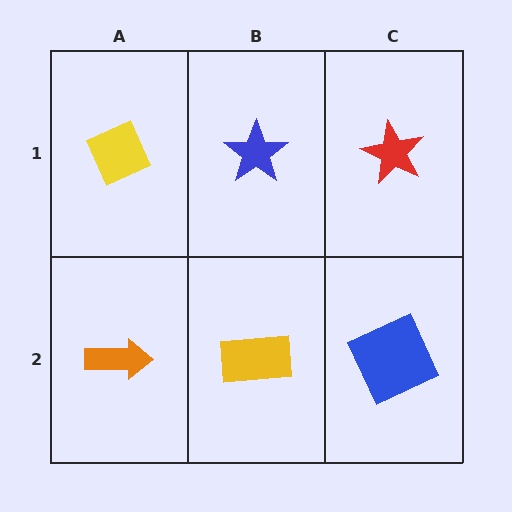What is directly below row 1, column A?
An orange arrow.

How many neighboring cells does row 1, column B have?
3.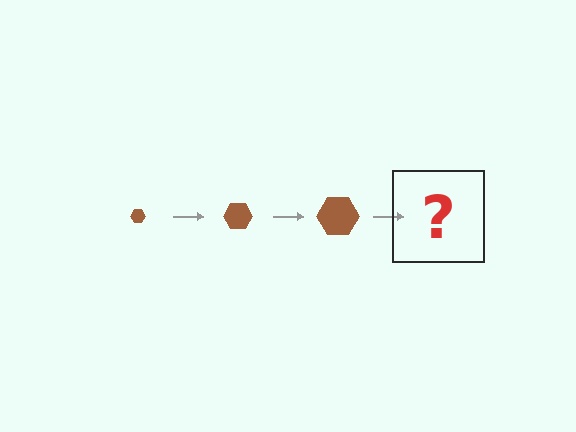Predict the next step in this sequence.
The next step is a brown hexagon, larger than the previous one.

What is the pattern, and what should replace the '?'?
The pattern is that the hexagon gets progressively larger each step. The '?' should be a brown hexagon, larger than the previous one.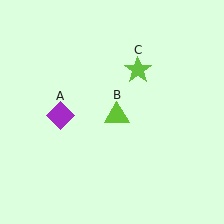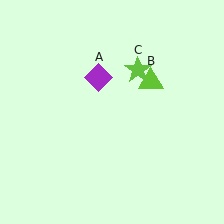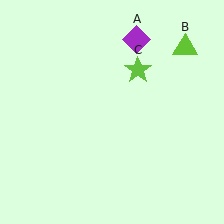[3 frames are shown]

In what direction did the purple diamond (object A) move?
The purple diamond (object A) moved up and to the right.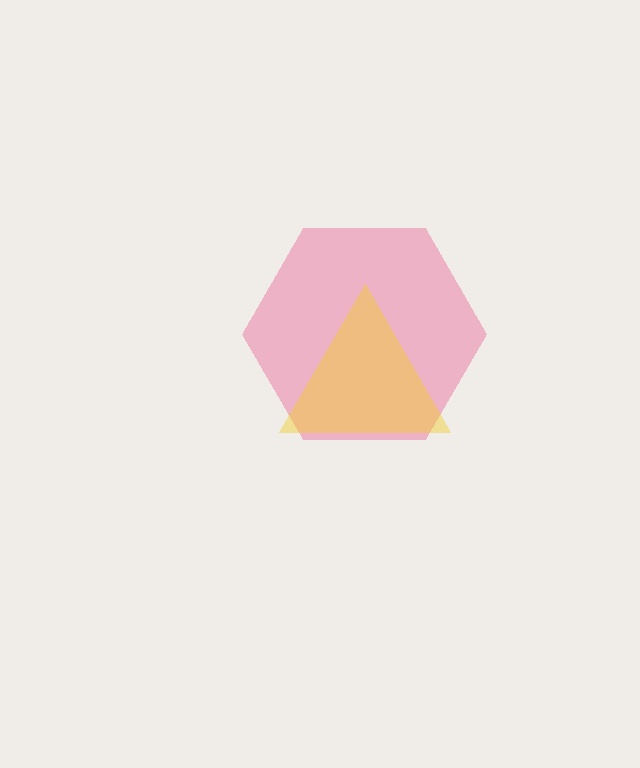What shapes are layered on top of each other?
The layered shapes are: a pink hexagon, a yellow triangle.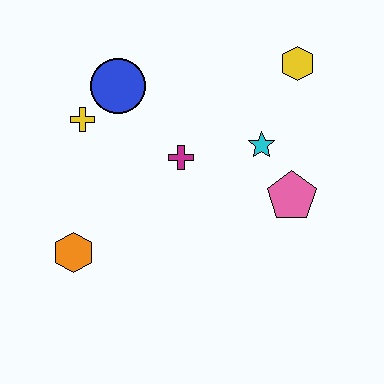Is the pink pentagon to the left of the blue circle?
No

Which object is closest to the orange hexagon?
The yellow cross is closest to the orange hexagon.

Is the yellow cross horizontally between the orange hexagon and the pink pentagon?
Yes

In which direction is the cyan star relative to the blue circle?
The cyan star is to the right of the blue circle.